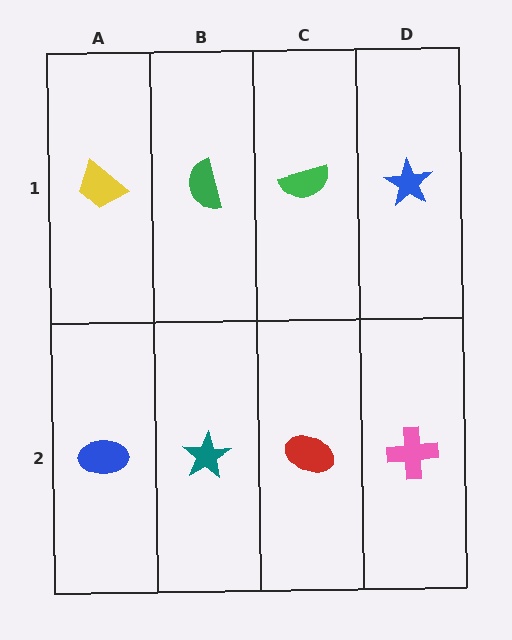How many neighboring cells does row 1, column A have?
2.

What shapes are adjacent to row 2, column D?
A blue star (row 1, column D), a red ellipse (row 2, column C).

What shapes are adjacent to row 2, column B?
A green semicircle (row 1, column B), a blue ellipse (row 2, column A), a red ellipse (row 2, column C).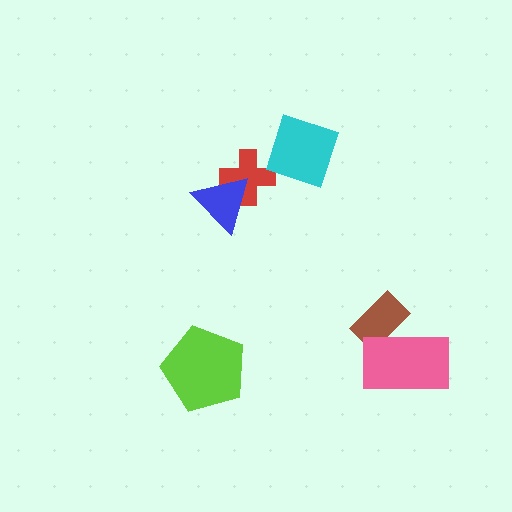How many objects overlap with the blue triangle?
1 object overlaps with the blue triangle.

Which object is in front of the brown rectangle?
The pink rectangle is in front of the brown rectangle.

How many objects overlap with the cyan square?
0 objects overlap with the cyan square.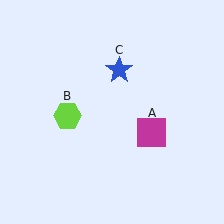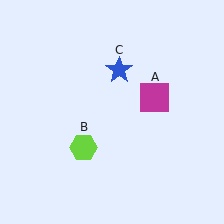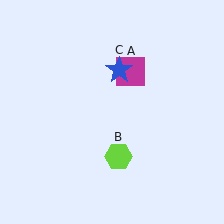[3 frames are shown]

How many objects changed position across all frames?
2 objects changed position: magenta square (object A), lime hexagon (object B).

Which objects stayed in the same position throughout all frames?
Blue star (object C) remained stationary.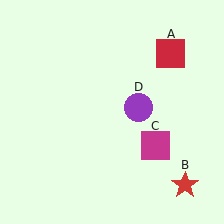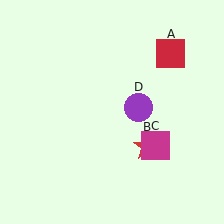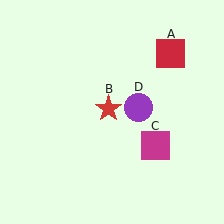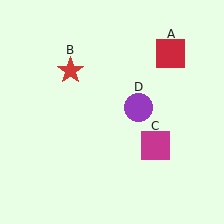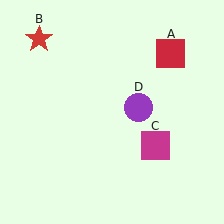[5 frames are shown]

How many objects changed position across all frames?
1 object changed position: red star (object B).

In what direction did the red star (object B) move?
The red star (object B) moved up and to the left.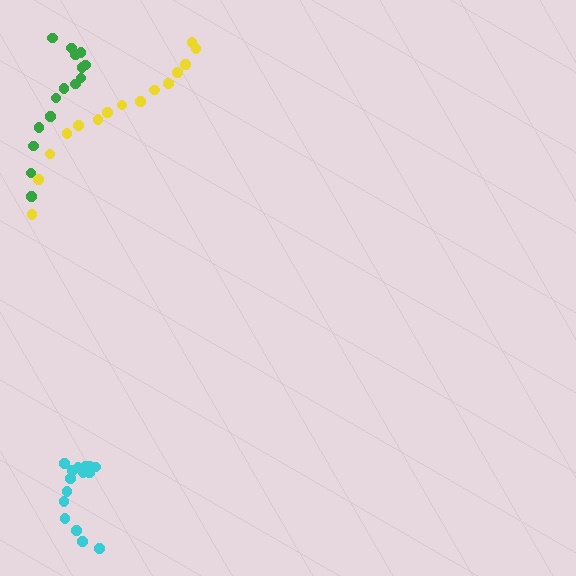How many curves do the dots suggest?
There are 3 distinct paths.